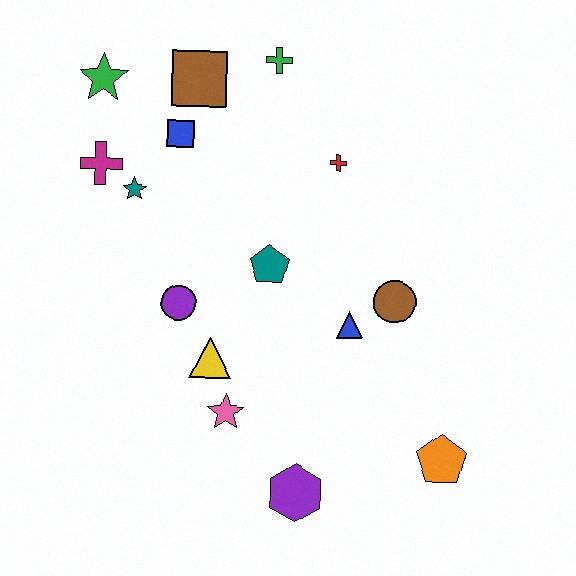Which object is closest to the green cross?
The brown square is closest to the green cross.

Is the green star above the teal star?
Yes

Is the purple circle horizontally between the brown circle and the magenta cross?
Yes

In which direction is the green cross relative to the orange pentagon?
The green cross is above the orange pentagon.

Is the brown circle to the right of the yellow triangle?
Yes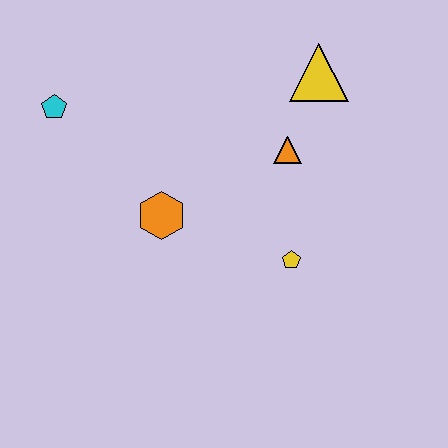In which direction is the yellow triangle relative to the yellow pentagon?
The yellow triangle is above the yellow pentagon.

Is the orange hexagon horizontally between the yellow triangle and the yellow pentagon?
No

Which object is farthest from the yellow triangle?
The cyan pentagon is farthest from the yellow triangle.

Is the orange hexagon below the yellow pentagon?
No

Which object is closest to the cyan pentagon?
The orange hexagon is closest to the cyan pentagon.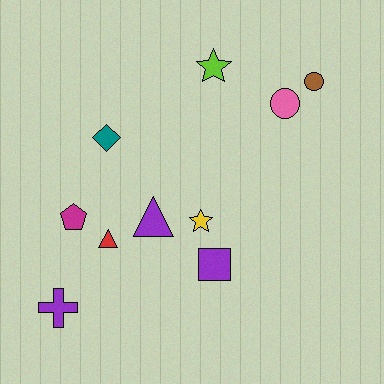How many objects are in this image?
There are 10 objects.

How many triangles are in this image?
There are 2 triangles.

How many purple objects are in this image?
There are 3 purple objects.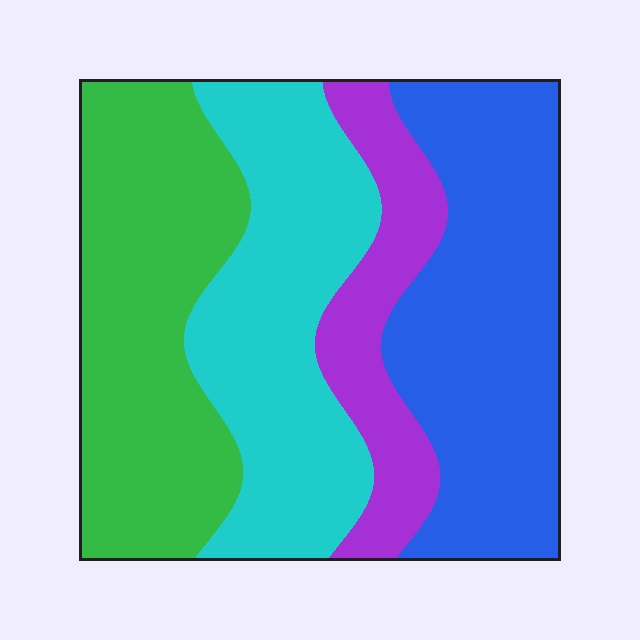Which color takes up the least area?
Purple, at roughly 15%.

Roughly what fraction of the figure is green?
Green takes up between a sixth and a third of the figure.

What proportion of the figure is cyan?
Cyan covers about 25% of the figure.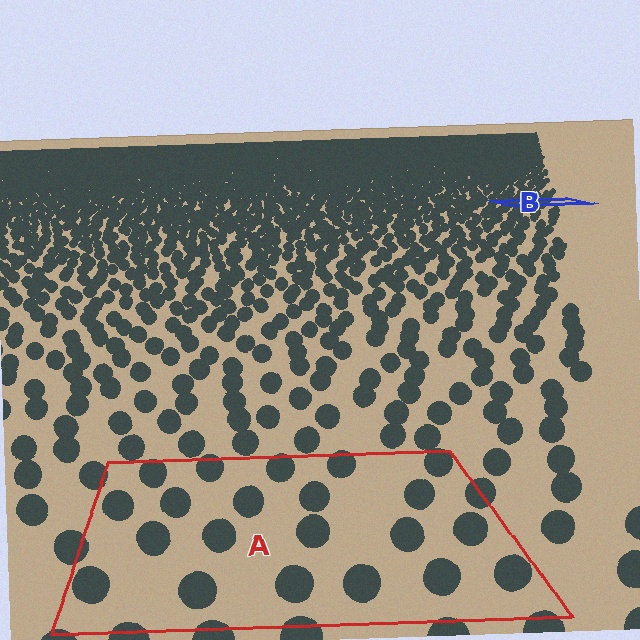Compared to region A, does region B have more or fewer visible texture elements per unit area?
Region B has more texture elements per unit area — they are packed more densely because it is farther away.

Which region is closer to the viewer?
Region A is closer. The texture elements there are larger and more spread out.